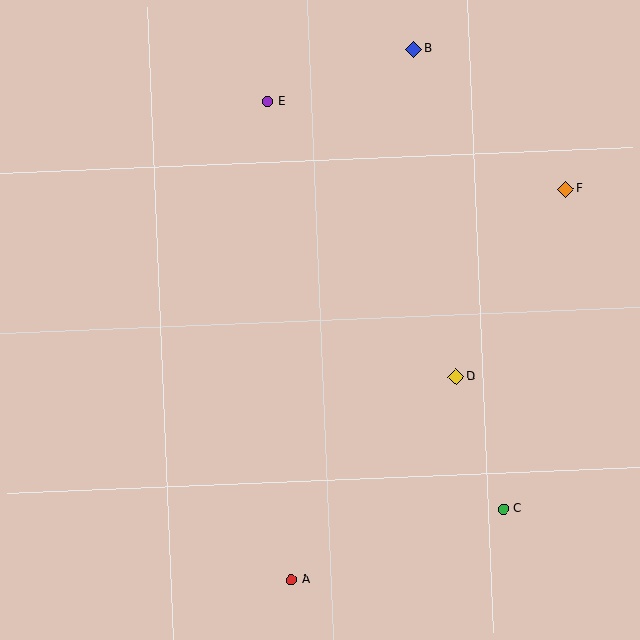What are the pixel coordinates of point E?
Point E is at (268, 101).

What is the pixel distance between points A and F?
The distance between A and F is 477 pixels.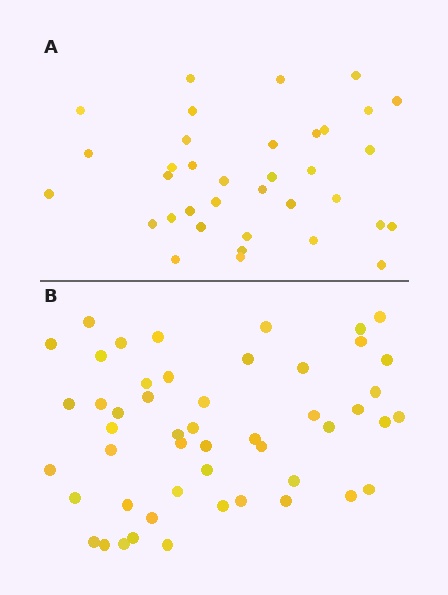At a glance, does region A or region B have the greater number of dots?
Region B (the bottom region) has more dots.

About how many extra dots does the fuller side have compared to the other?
Region B has approximately 15 more dots than region A.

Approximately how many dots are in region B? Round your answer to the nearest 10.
About 50 dots.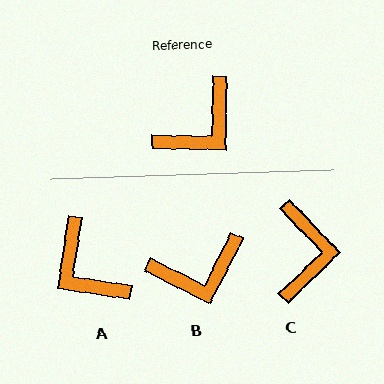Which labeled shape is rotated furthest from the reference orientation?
A, about 98 degrees away.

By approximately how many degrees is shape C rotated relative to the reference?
Approximately 45 degrees counter-clockwise.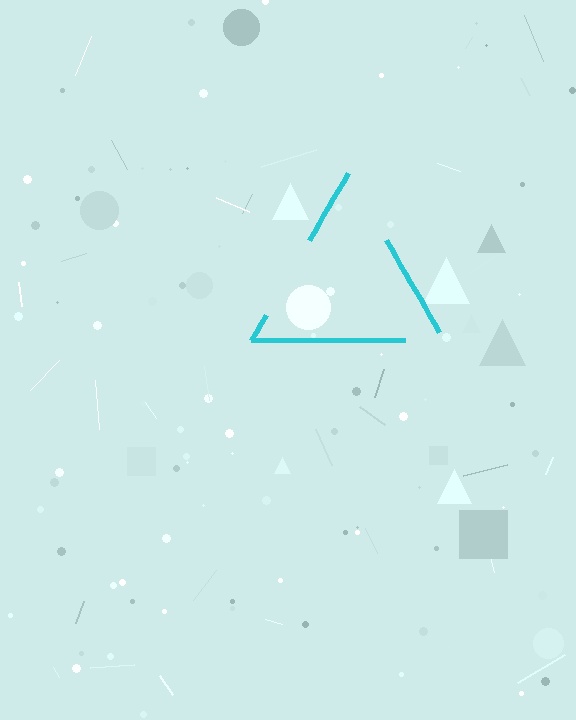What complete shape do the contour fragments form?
The contour fragments form a triangle.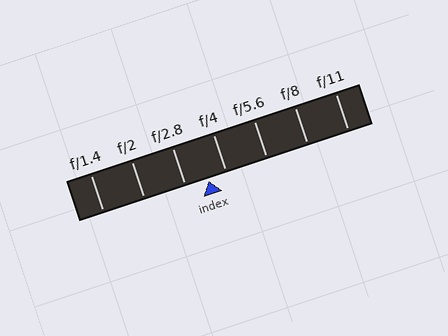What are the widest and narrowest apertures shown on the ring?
The widest aperture shown is f/1.4 and the narrowest is f/11.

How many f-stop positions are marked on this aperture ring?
There are 7 f-stop positions marked.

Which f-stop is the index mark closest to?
The index mark is closest to f/4.